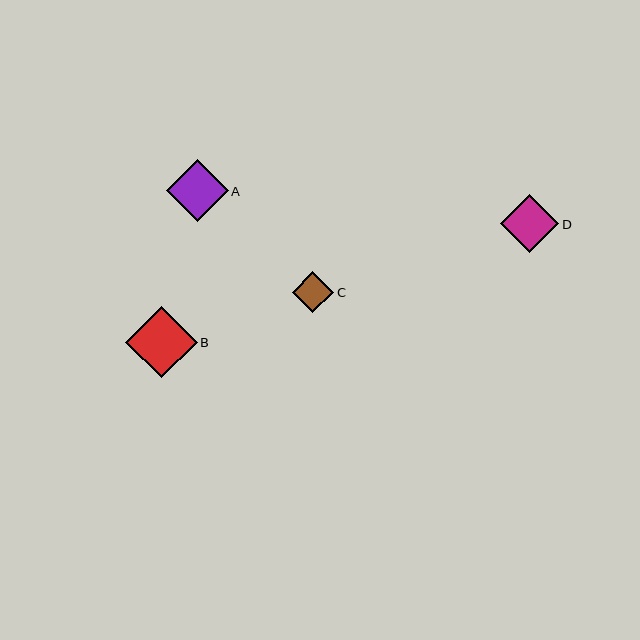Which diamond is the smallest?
Diamond C is the smallest with a size of approximately 41 pixels.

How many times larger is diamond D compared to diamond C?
Diamond D is approximately 1.4 times the size of diamond C.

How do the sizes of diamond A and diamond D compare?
Diamond A and diamond D are approximately the same size.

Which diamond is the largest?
Diamond B is the largest with a size of approximately 72 pixels.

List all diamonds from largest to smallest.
From largest to smallest: B, A, D, C.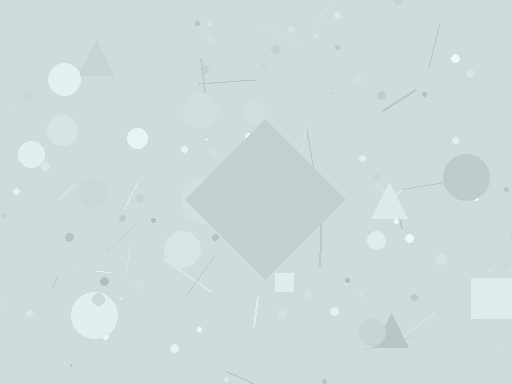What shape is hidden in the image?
A diamond is hidden in the image.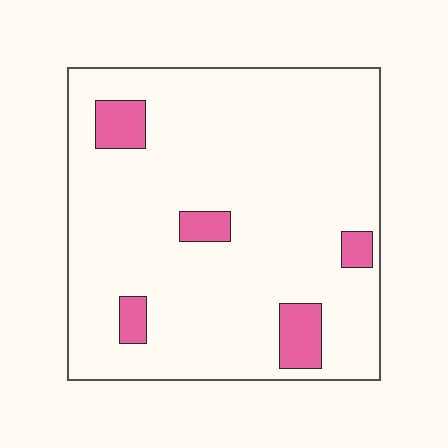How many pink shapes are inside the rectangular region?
5.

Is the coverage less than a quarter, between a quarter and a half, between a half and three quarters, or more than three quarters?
Less than a quarter.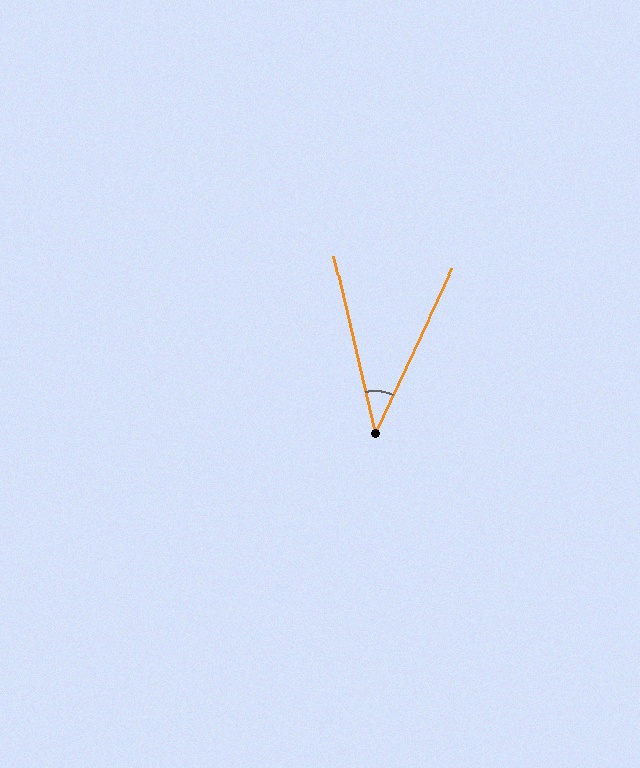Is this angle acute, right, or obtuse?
It is acute.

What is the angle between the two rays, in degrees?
Approximately 38 degrees.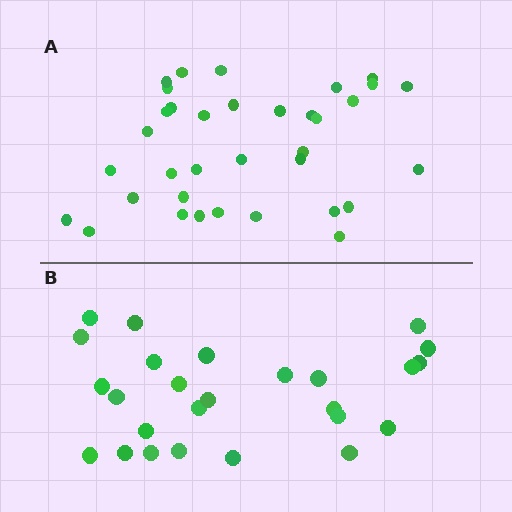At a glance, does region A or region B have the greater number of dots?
Region A (the top region) has more dots.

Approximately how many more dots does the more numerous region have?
Region A has roughly 8 or so more dots than region B.